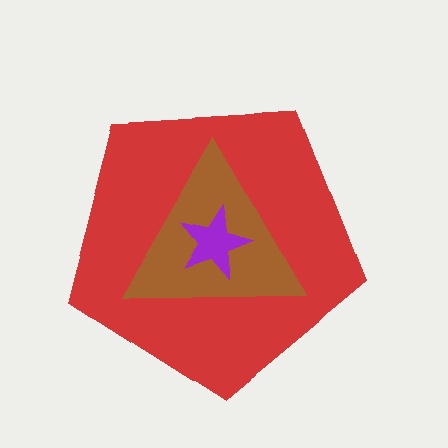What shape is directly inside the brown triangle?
The purple star.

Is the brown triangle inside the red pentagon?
Yes.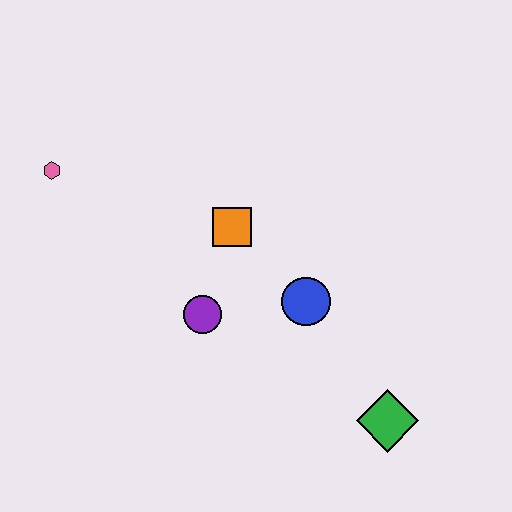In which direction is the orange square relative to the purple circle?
The orange square is above the purple circle.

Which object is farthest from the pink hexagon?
The green diamond is farthest from the pink hexagon.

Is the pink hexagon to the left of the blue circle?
Yes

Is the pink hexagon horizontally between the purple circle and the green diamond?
No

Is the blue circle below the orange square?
Yes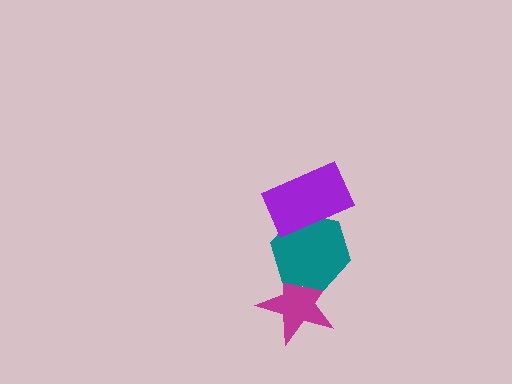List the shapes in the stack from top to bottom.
From top to bottom: the purple rectangle, the teal hexagon, the magenta star.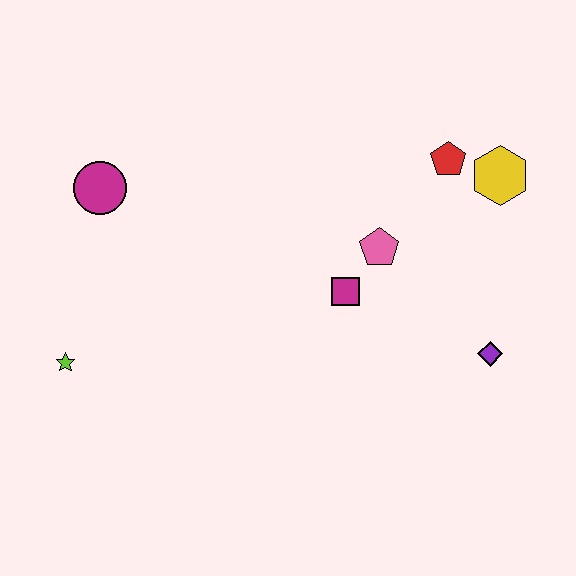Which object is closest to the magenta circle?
The lime star is closest to the magenta circle.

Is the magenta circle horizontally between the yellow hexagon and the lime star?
Yes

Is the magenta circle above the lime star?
Yes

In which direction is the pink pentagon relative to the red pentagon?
The pink pentagon is below the red pentagon.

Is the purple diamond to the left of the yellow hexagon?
Yes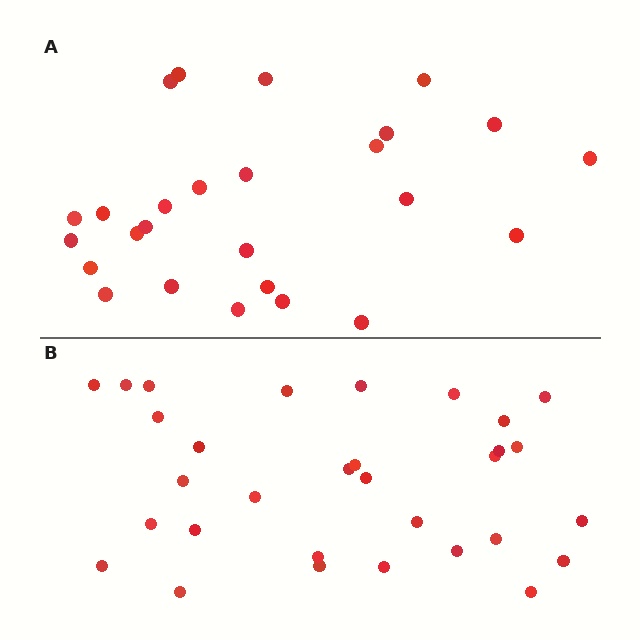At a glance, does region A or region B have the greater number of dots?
Region B (the bottom region) has more dots.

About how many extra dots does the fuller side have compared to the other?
Region B has about 5 more dots than region A.